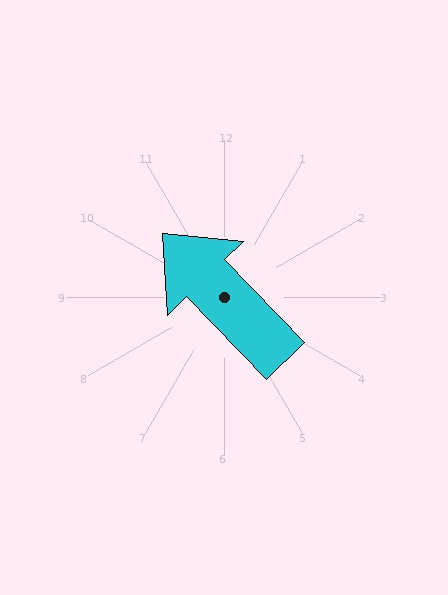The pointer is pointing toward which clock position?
Roughly 11 o'clock.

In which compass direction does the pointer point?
Northwest.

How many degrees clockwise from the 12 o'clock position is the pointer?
Approximately 316 degrees.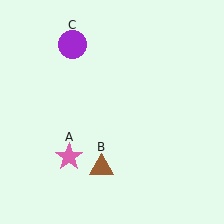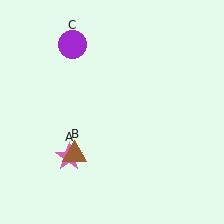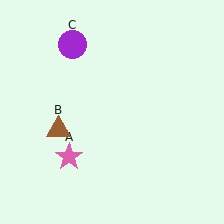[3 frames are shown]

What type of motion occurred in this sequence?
The brown triangle (object B) rotated clockwise around the center of the scene.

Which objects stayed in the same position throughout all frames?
Pink star (object A) and purple circle (object C) remained stationary.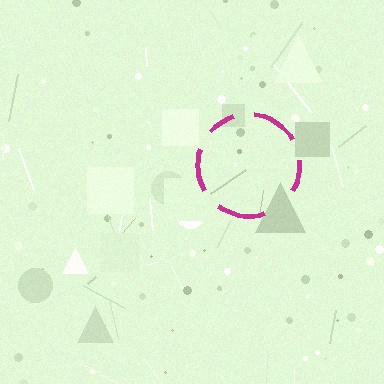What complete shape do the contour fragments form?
The contour fragments form a circle.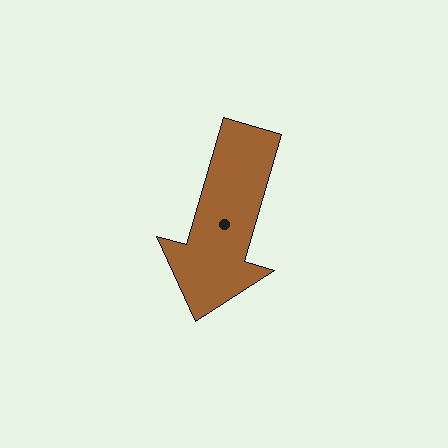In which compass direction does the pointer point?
South.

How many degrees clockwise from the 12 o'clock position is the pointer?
Approximately 196 degrees.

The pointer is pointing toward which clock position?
Roughly 7 o'clock.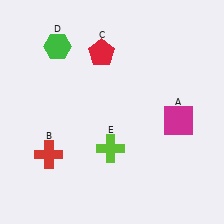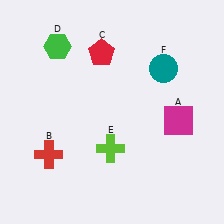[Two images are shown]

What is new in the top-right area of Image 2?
A teal circle (F) was added in the top-right area of Image 2.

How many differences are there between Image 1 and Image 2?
There is 1 difference between the two images.